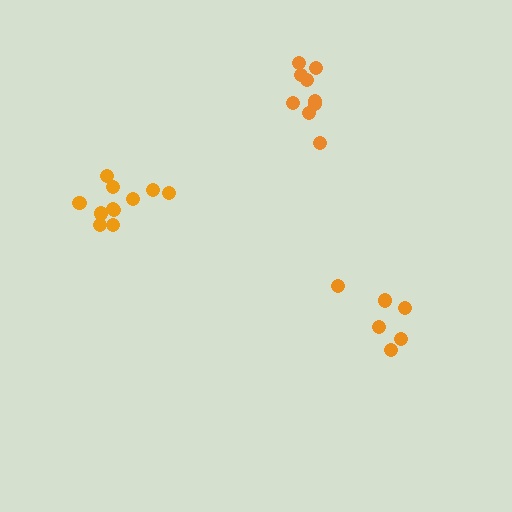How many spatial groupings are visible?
There are 3 spatial groupings.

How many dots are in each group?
Group 1: 6 dots, Group 2: 11 dots, Group 3: 9 dots (26 total).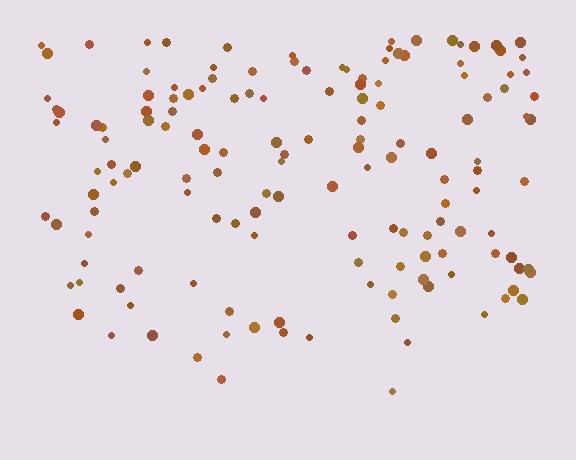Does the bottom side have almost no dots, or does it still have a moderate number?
Still a moderate number, just noticeably fewer than the top.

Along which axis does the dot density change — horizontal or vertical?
Vertical.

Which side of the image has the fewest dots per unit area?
The bottom.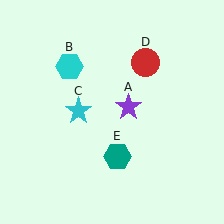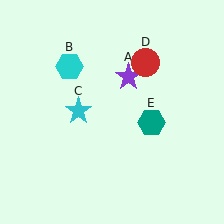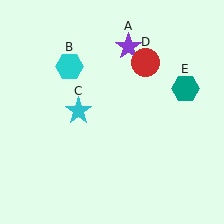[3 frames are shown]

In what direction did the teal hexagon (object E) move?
The teal hexagon (object E) moved up and to the right.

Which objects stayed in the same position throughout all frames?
Cyan hexagon (object B) and cyan star (object C) and red circle (object D) remained stationary.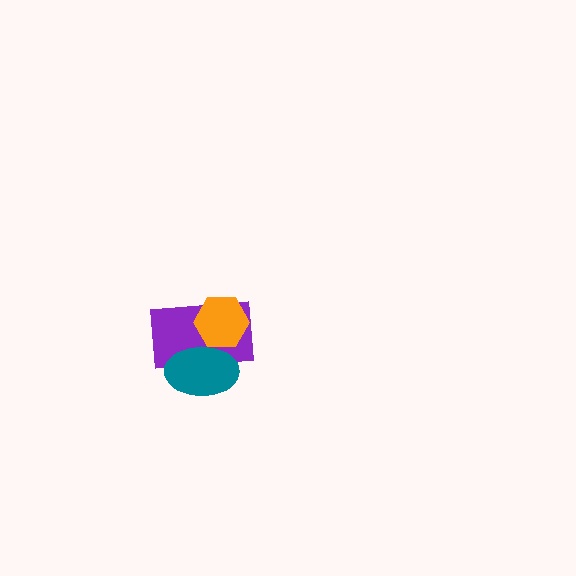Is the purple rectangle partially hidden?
Yes, it is partially covered by another shape.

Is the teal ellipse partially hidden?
Yes, it is partially covered by another shape.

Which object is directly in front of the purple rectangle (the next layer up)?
The teal ellipse is directly in front of the purple rectangle.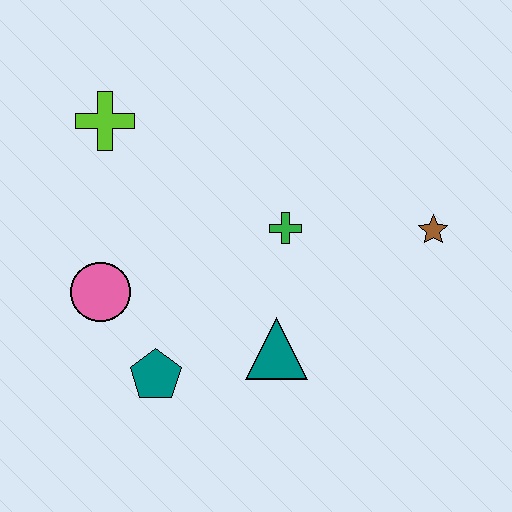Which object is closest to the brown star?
The green cross is closest to the brown star.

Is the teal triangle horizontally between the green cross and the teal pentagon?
Yes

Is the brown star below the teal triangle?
No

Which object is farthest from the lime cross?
The brown star is farthest from the lime cross.